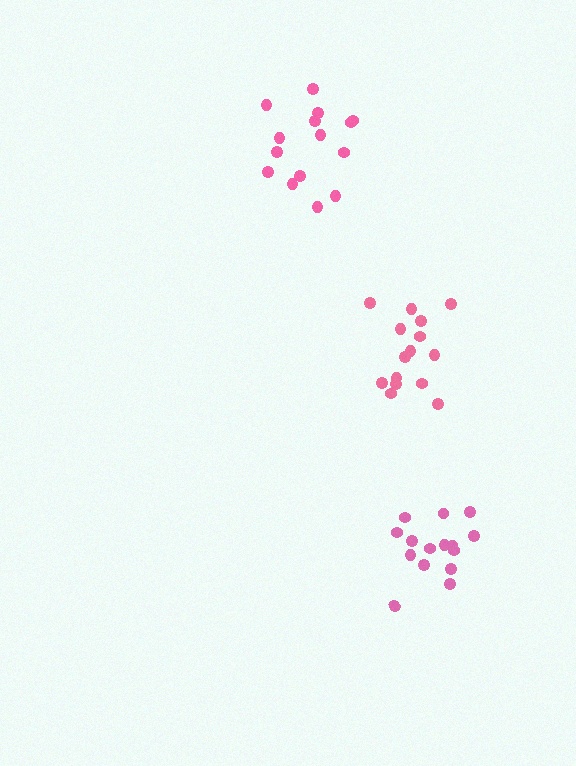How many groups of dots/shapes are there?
There are 3 groups.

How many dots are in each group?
Group 1: 15 dots, Group 2: 15 dots, Group 3: 15 dots (45 total).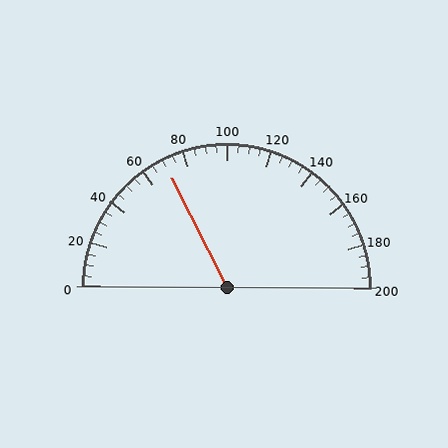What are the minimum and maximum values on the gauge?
The gauge ranges from 0 to 200.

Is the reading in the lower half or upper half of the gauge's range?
The reading is in the lower half of the range (0 to 200).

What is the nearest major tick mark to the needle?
The nearest major tick mark is 80.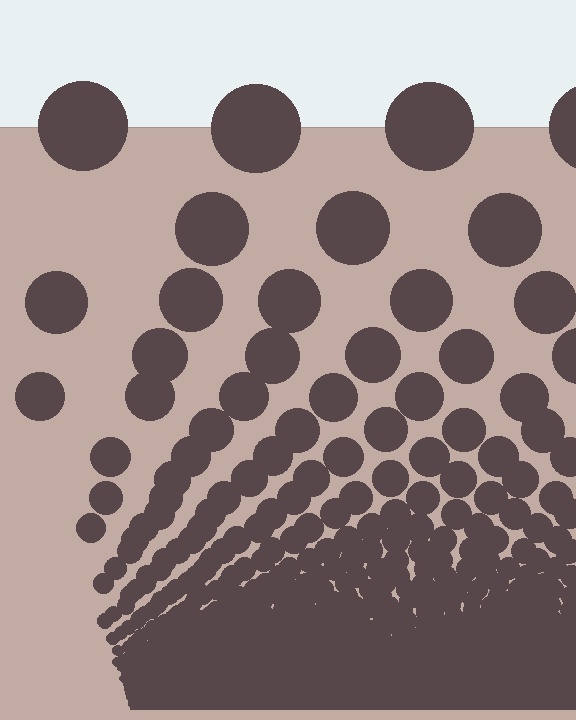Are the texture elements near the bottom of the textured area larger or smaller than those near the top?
Smaller. The gradient is inverted — elements near the bottom are smaller and denser.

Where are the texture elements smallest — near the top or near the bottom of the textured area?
Near the bottom.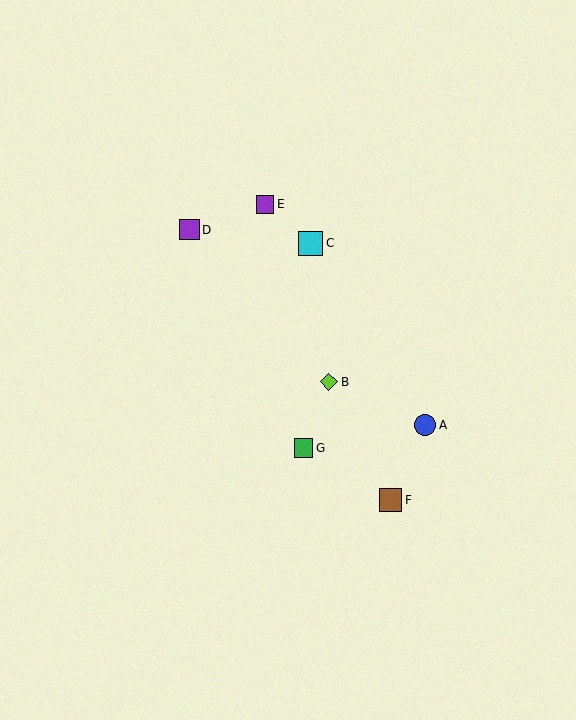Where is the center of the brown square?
The center of the brown square is at (390, 500).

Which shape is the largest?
The cyan square (labeled C) is the largest.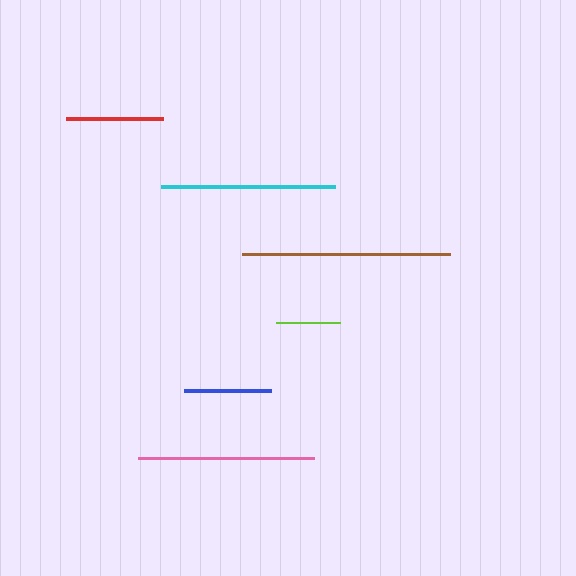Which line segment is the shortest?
The lime line is the shortest at approximately 64 pixels.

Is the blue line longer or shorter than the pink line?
The pink line is longer than the blue line.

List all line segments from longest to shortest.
From longest to shortest: brown, pink, cyan, red, blue, lime.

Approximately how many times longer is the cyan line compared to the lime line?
The cyan line is approximately 2.7 times the length of the lime line.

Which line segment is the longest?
The brown line is the longest at approximately 208 pixels.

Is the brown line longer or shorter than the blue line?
The brown line is longer than the blue line.